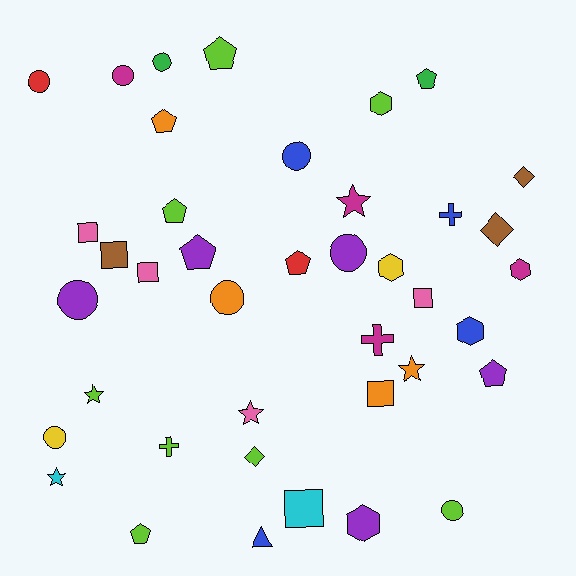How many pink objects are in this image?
There are 4 pink objects.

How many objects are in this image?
There are 40 objects.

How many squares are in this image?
There are 6 squares.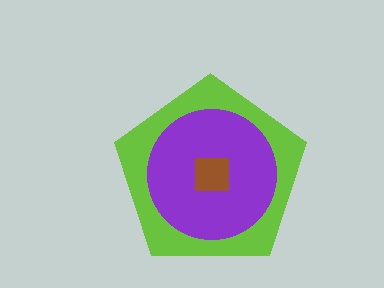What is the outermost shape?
The lime pentagon.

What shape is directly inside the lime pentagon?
The purple circle.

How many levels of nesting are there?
3.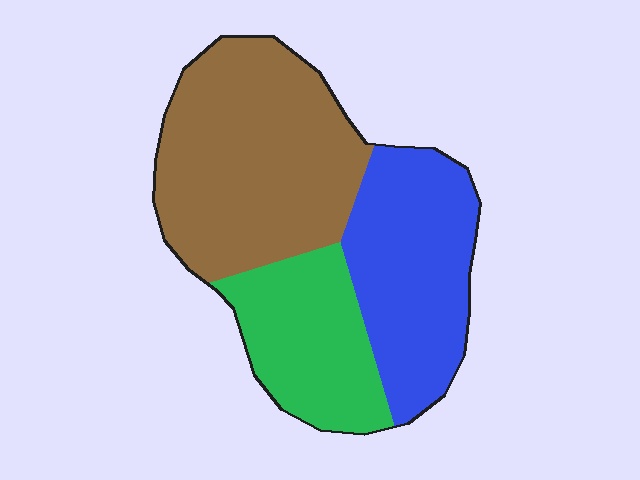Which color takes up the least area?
Green, at roughly 25%.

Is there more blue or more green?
Blue.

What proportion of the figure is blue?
Blue takes up about one third (1/3) of the figure.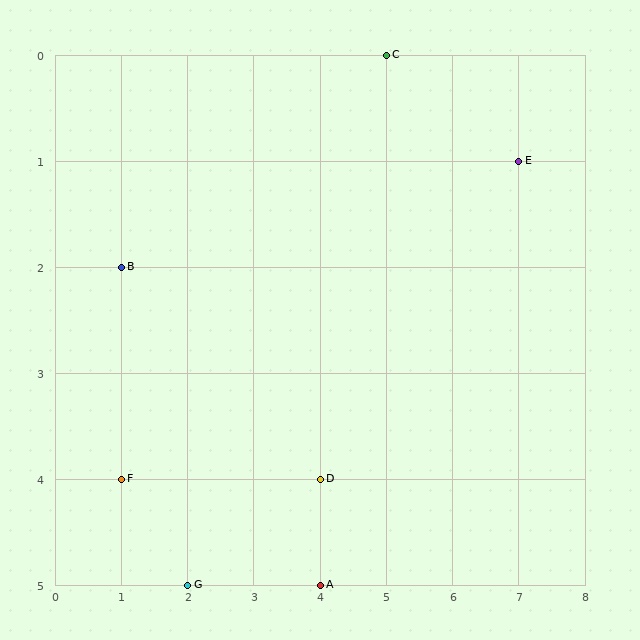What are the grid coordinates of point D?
Point D is at grid coordinates (4, 4).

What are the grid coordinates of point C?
Point C is at grid coordinates (5, 0).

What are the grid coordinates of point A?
Point A is at grid coordinates (4, 5).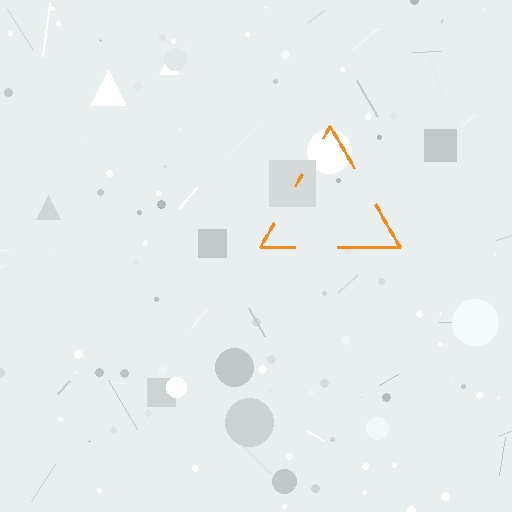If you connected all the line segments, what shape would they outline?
They would outline a triangle.